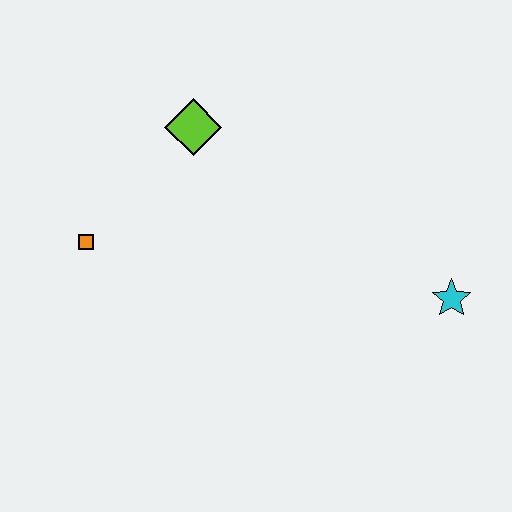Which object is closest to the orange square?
The lime diamond is closest to the orange square.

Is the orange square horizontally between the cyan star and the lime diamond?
No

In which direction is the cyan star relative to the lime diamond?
The cyan star is to the right of the lime diamond.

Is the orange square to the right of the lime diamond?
No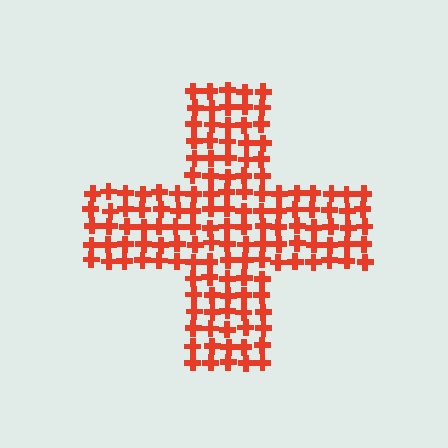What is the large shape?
The large shape is a cross.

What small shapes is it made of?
It is made of small crosses.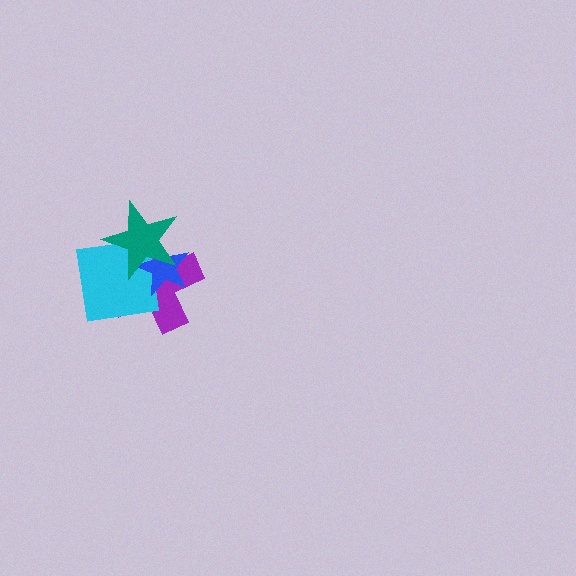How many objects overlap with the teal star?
3 objects overlap with the teal star.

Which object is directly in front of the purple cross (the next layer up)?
The cyan square is directly in front of the purple cross.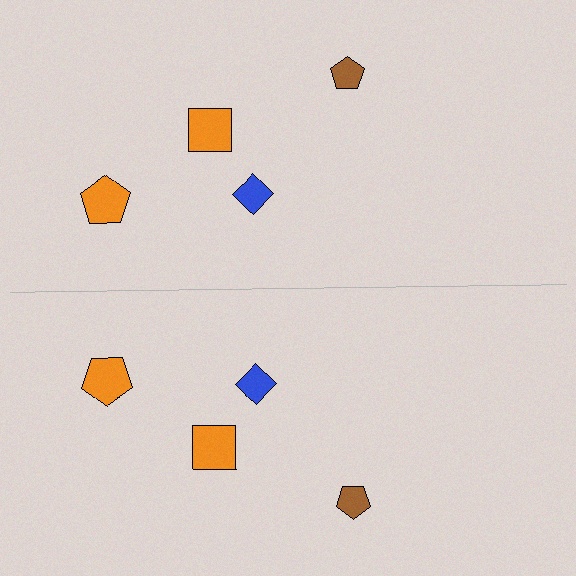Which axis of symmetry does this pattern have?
The pattern has a horizontal axis of symmetry running through the center of the image.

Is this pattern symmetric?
Yes, this pattern has bilateral (reflection) symmetry.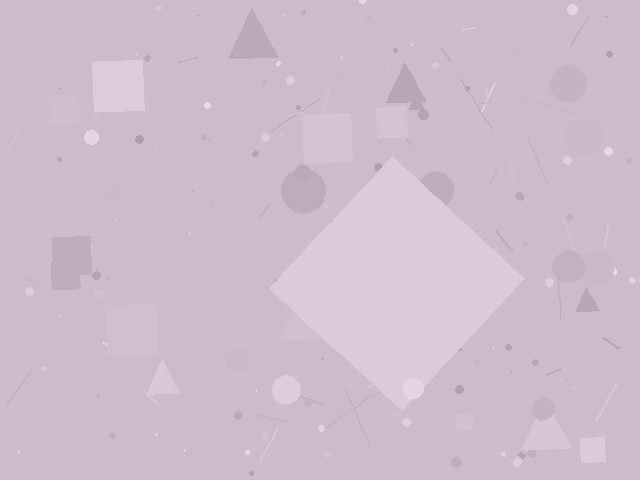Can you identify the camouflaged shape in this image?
The camouflaged shape is a diamond.